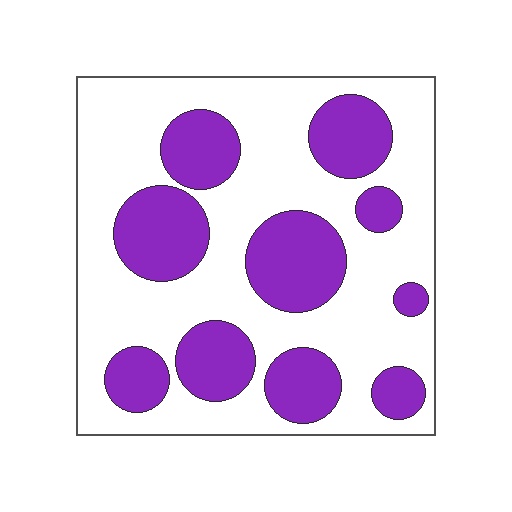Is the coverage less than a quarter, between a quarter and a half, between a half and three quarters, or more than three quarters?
Between a quarter and a half.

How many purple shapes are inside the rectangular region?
10.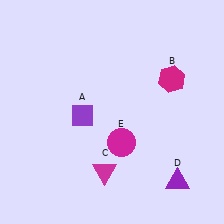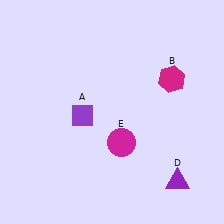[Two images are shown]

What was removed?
The magenta triangle (C) was removed in Image 2.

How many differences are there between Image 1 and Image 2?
There is 1 difference between the two images.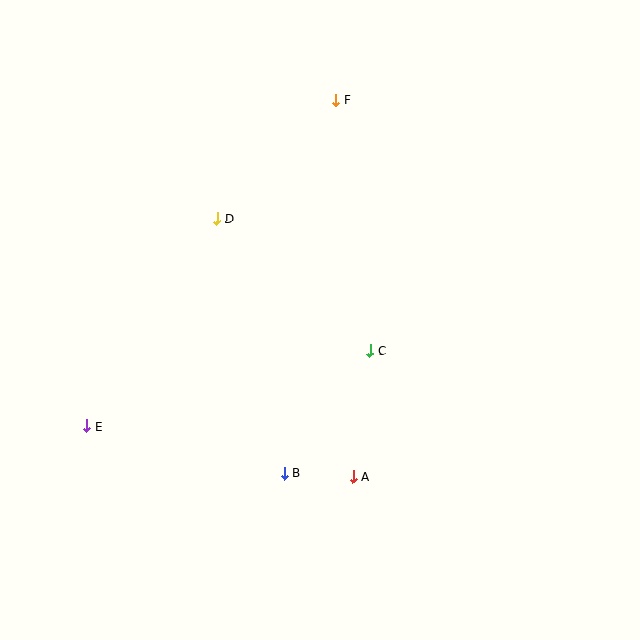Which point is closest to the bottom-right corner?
Point A is closest to the bottom-right corner.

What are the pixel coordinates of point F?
Point F is at (336, 100).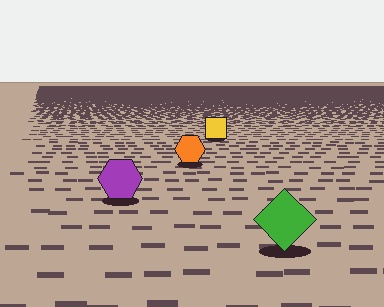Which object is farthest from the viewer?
The yellow square is farthest from the viewer. It appears smaller and the ground texture around it is denser.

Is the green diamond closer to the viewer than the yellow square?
Yes. The green diamond is closer — you can tell from the texture gradient: the ground texture is coarser near it.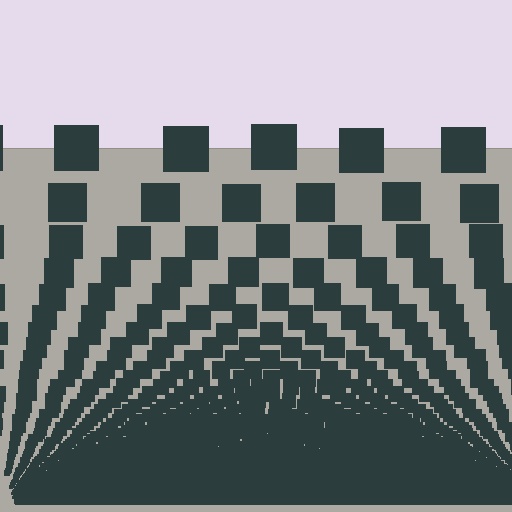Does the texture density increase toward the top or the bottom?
Density increases toward the bottom.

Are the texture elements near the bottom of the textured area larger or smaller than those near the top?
Smaller. The gradient is inverted — elements near the bottom are smaller and denser.